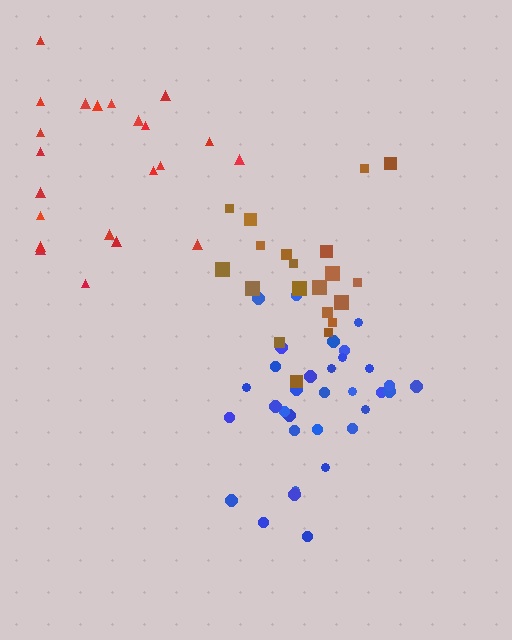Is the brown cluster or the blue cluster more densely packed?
Blue.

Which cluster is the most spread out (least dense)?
Red.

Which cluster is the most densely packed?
Blue.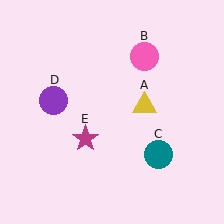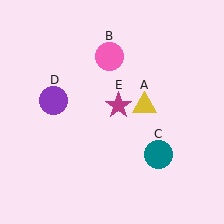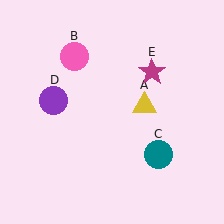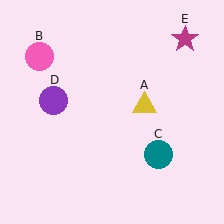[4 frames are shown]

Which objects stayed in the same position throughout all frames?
Yellow triangle (object A) and teal circle (object C) and purple circle (object D) remained stationary.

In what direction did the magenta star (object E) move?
The magenta star (object E) moved up and to the right.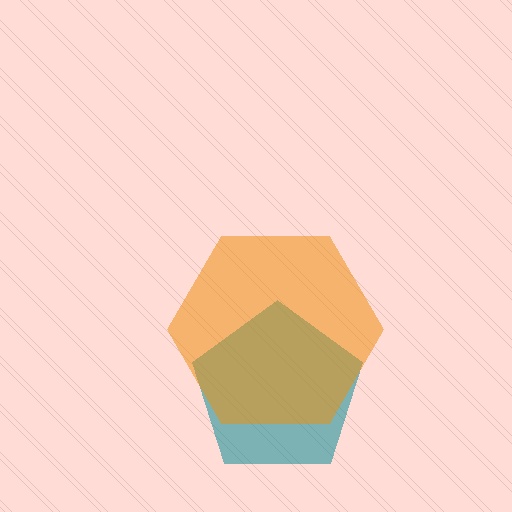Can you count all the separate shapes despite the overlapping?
Yes, there are 2 separate shapes.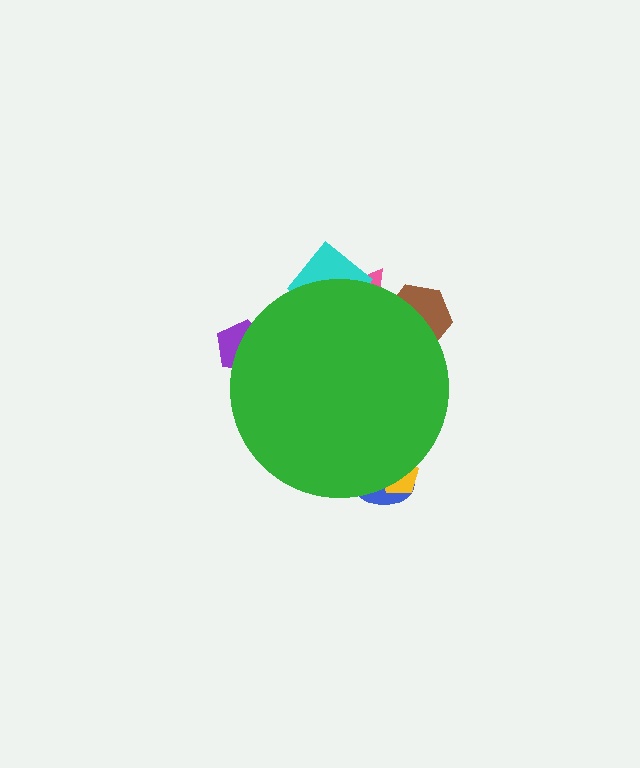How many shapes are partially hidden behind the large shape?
6 shapes are partially hidden.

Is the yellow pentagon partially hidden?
Yes, the yellow pentagon is partially hidden behind the green circle.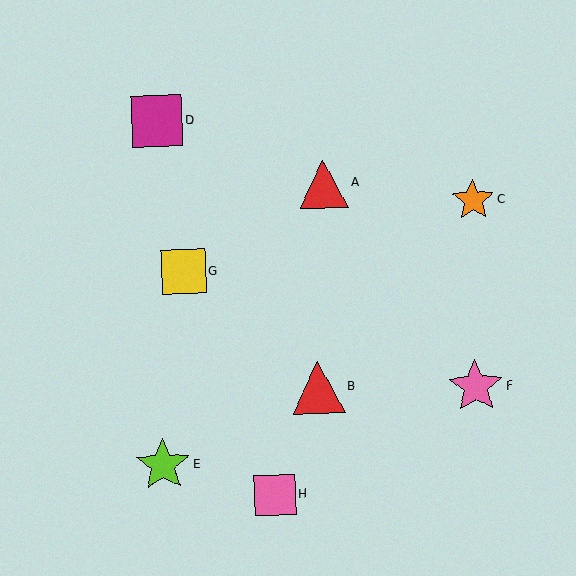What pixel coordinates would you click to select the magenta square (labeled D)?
Click at (157, 121) to select the magenta square D.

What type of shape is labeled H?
Shape H is a pink square.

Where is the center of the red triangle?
The center of the red triangle is at (323, 184).